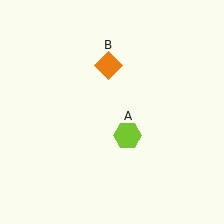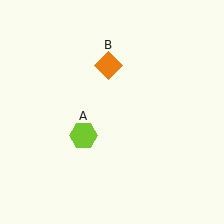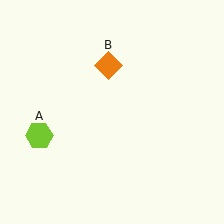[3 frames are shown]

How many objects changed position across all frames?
1 object changed position: lime hexagon (object A).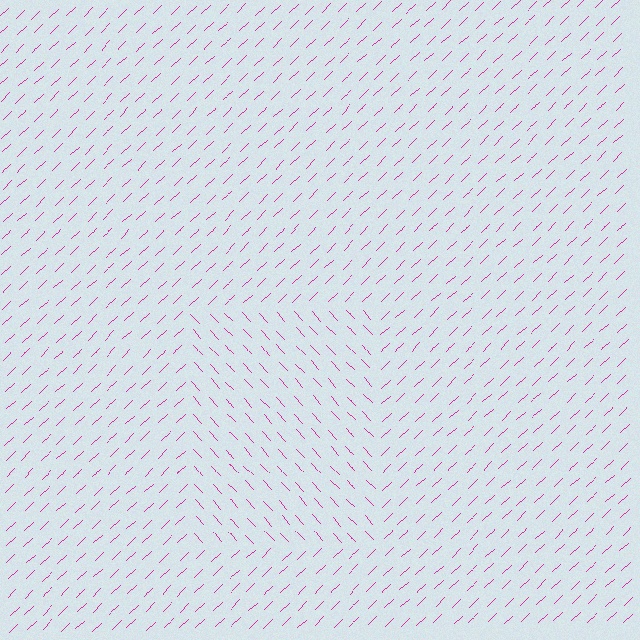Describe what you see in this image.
The image is filled with small magenta line segments. A rectangle region in the image has lines oriented differently from the surrounding lines, creating a visible texture boundary.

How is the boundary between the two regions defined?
The boundary is defined purely by a change in line orientation (approximately 89 degrees difference). All lines are the same color and thickness.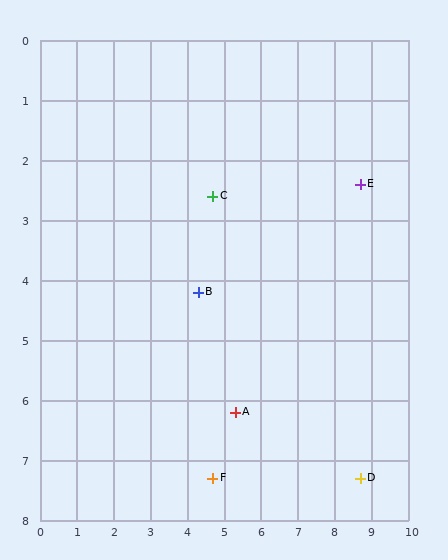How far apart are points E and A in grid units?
Points E and A are about 5.1 grid units apart.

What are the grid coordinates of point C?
Point C is at approximately (4.7, 2.6).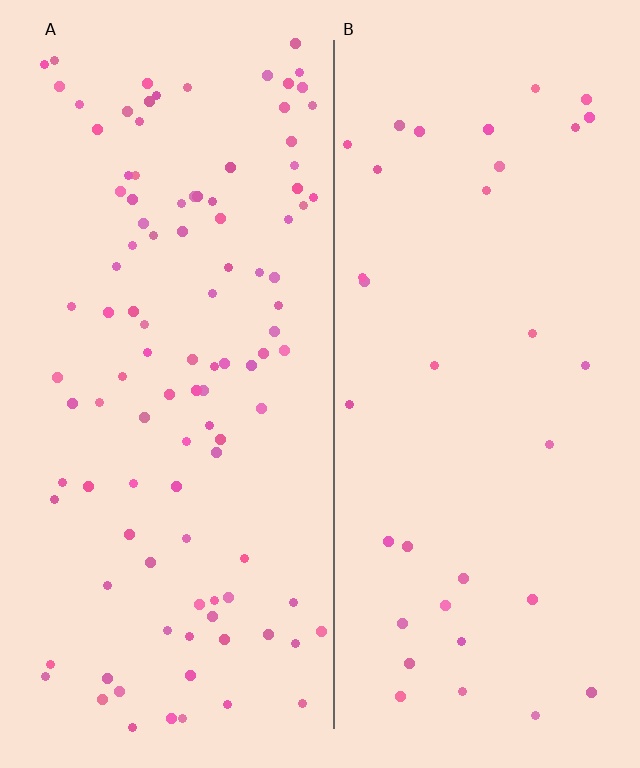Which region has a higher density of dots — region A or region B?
A (the left).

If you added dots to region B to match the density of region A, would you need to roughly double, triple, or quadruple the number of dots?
Approximately triple.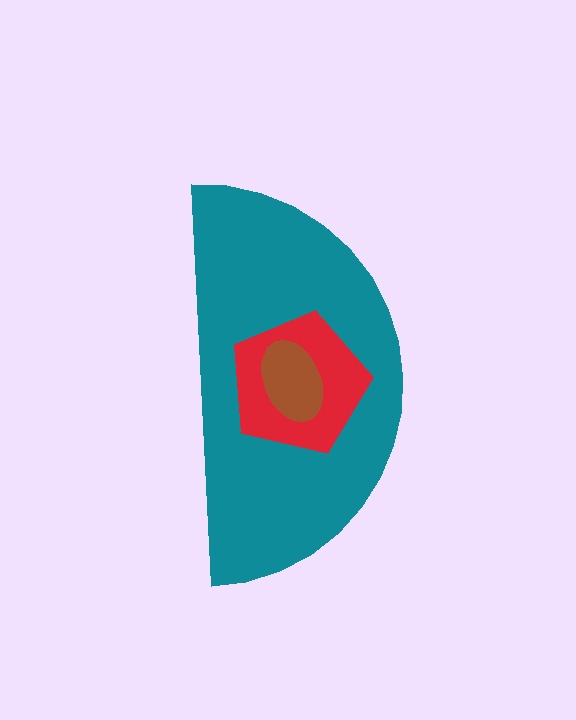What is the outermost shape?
The teal semicircle.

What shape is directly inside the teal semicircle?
The red pentagon.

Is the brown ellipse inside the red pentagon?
Yes.